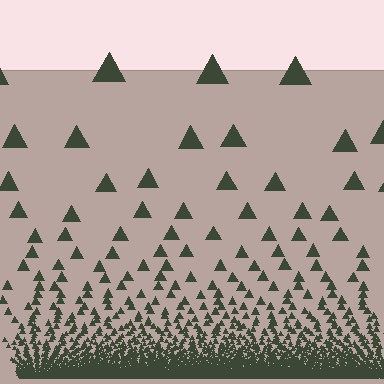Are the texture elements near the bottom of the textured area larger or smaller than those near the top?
Smaller. The gradient is inverted — elements near the bottom are smaller and denser.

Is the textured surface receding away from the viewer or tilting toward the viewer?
The surface appears to tilt toward the viewer. Texture elements get larger and sparser toward the top.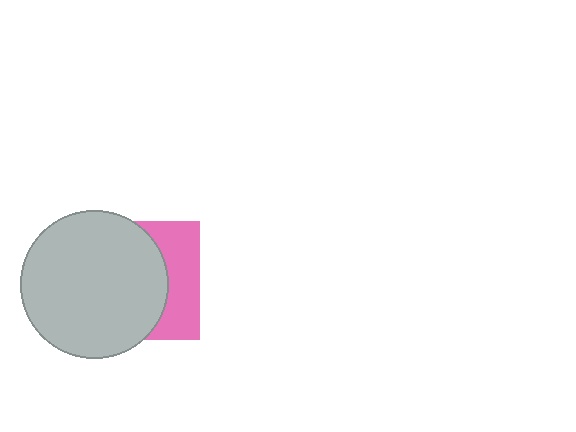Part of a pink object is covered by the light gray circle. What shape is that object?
It is a square.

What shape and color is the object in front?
The object in front is a light gray circle.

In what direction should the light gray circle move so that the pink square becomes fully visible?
The light gray circle should move left. That is the shortest direction to clear the overlap and leave the pink square fully visible.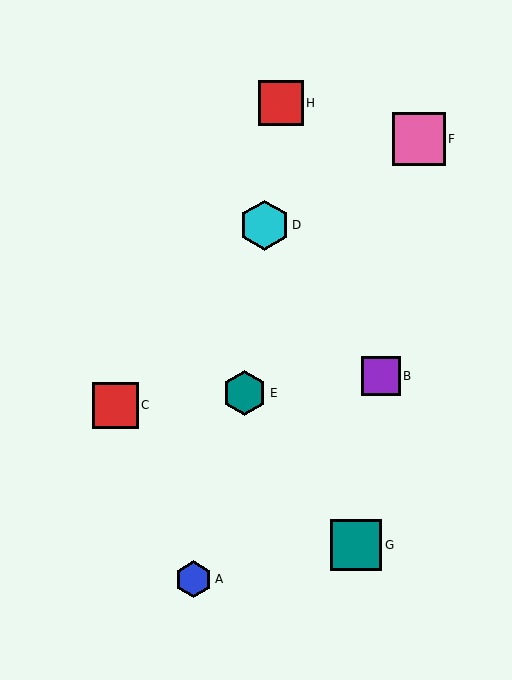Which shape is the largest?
The pink square (labeled F) is the largest.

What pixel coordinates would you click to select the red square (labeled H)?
Click at (281, 103) to select the red square H.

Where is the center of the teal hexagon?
The center of the teal hexagon is at (244, 393).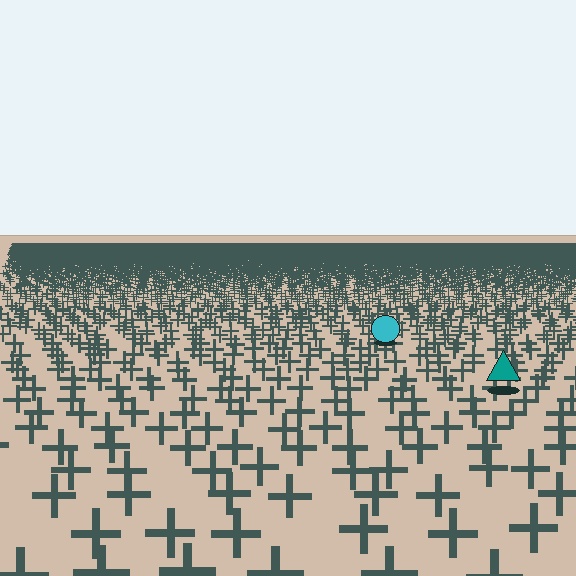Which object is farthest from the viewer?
The cyan circle is farthest from the viewer. It appears smaller and the ground texture around it is denser.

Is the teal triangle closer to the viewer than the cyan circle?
Yes. The teal triangle is closer — you can tell from the texture gradient: the ground texture is coarser near it.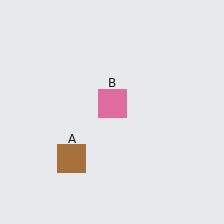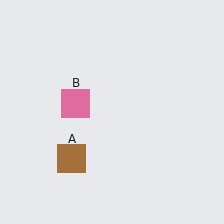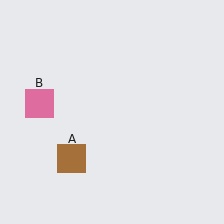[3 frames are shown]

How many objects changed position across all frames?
1 object changed position: pink square (object B).